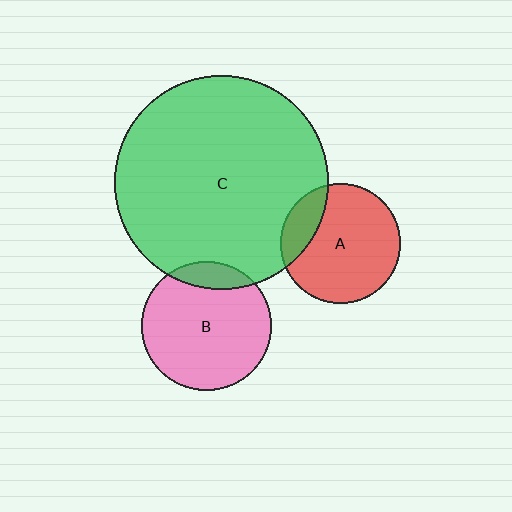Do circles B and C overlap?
Yes.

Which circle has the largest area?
Circle C (green).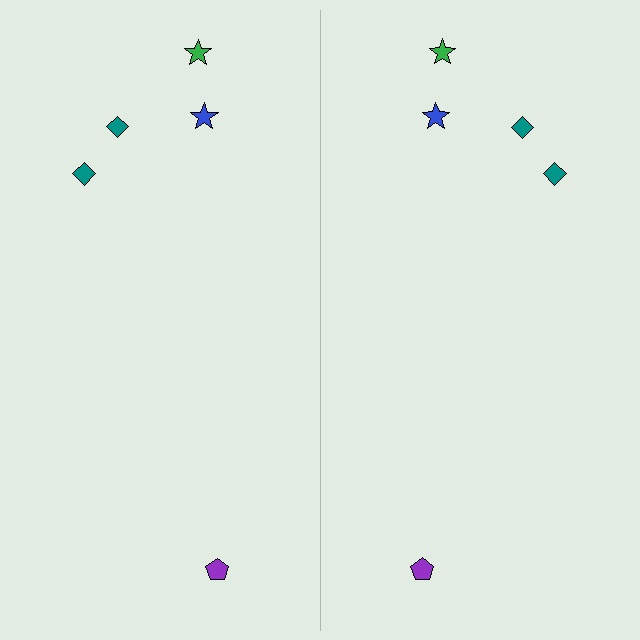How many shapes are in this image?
There are 10 shapes in this image.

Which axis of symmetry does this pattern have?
The pattern has a vertical axis of symmetry running through the center of the image.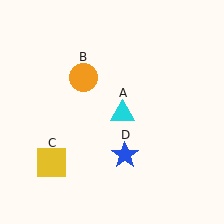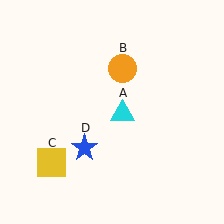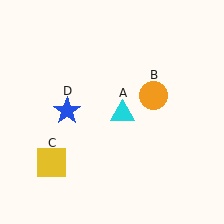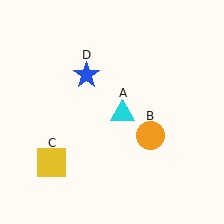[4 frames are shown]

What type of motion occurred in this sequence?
The orange circle (object B), blue star (object D) rotated clockwise around the center of the scene.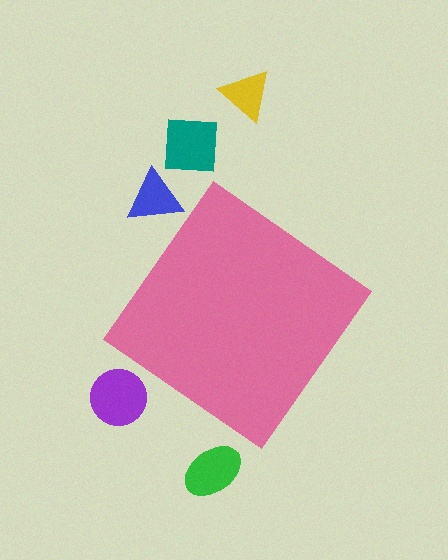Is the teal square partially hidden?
No, the teal square is fully visible.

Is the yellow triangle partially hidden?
No, the yellow triangle is fully visible.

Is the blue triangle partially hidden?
No, the blue triangle is fully visible.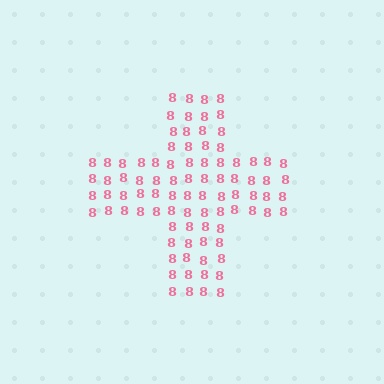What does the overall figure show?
The overall figure shows a cross.